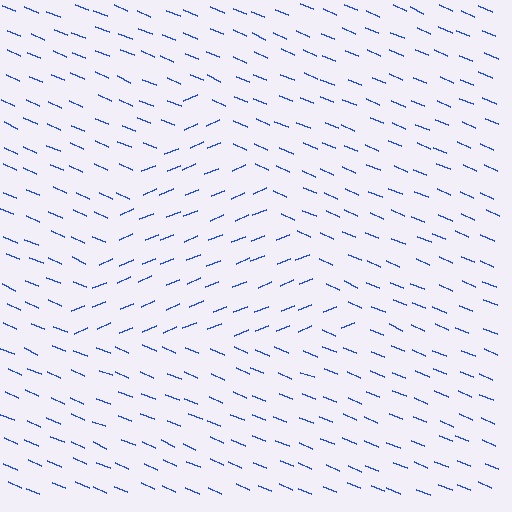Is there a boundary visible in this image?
Yes, there is a texture boundary formed by a change in line orientation.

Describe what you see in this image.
The image is filled with small blue line segments. A triangle region in the image has lines oriented differently from the surrounding lines, creating a visible texture boundary.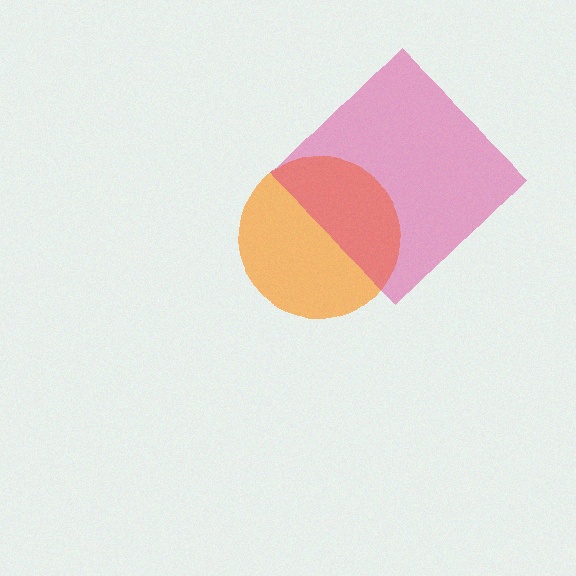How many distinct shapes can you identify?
There are 2 distinct shapes: an orange circle, a magenta diamond.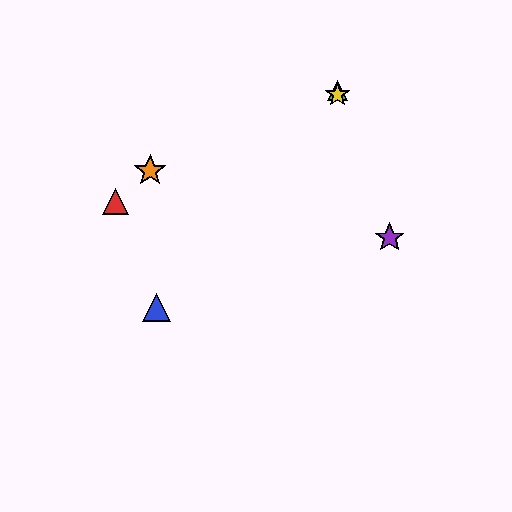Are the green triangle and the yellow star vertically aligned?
Yes, both are at x≈338.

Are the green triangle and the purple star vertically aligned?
No, the green triangle is at x≈338 and the purple star is at x≈390.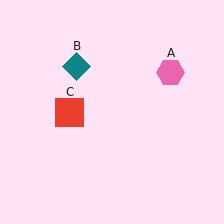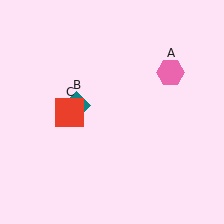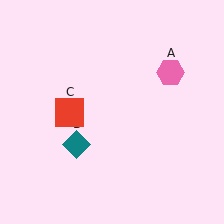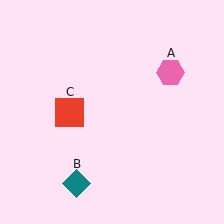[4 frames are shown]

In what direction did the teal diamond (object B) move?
The teal diamond (object B) moved down.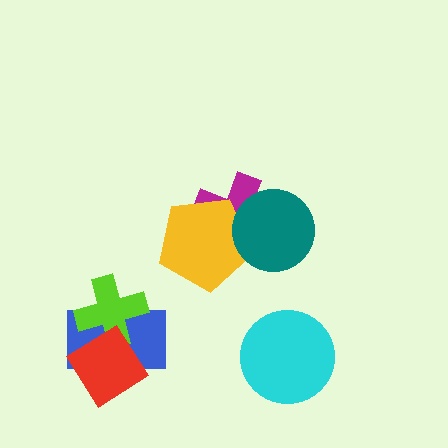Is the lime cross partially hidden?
Yes, it is partially covered by another shape.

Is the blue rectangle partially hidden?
Yes, it is partially covered by another shape.